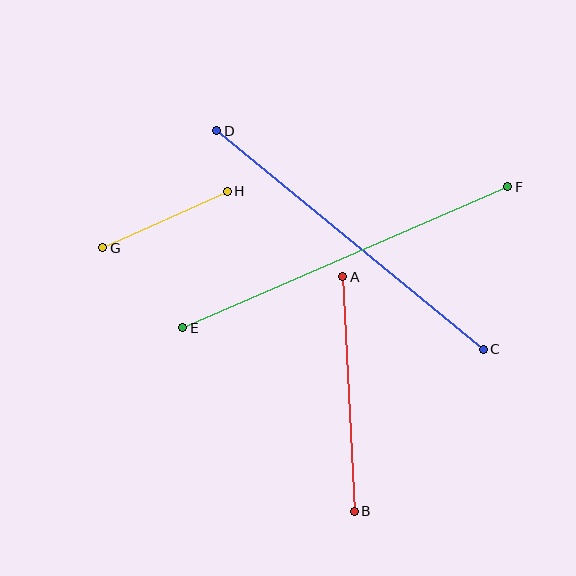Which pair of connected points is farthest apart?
Points E and F are farthest apart.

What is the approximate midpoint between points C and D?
The midpoint is at approximately (350, 240) pixels.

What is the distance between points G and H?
The distance is approximately 137 pixels.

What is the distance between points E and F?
The distance is approximately 354 pixels.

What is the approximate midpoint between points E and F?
The midpoint is at approximately (345, 257) pixels.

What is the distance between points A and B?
The distance is approximately 235 pixels.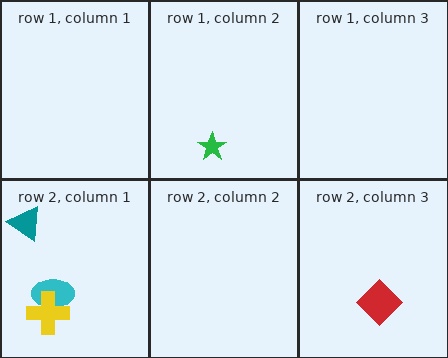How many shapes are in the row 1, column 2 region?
1.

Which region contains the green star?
The row 1, column 2 region.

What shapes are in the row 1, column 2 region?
The green star.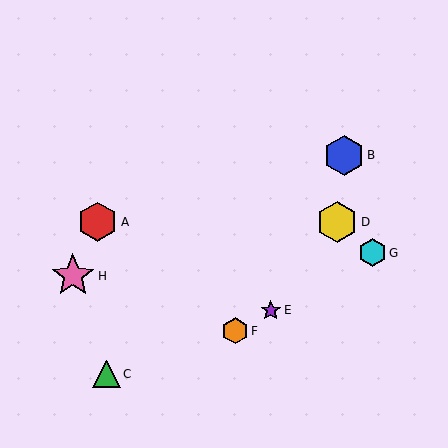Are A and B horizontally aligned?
No, A is at y≈222 and B is at y≈155.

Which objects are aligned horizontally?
Objects A, D are aligned horizontally.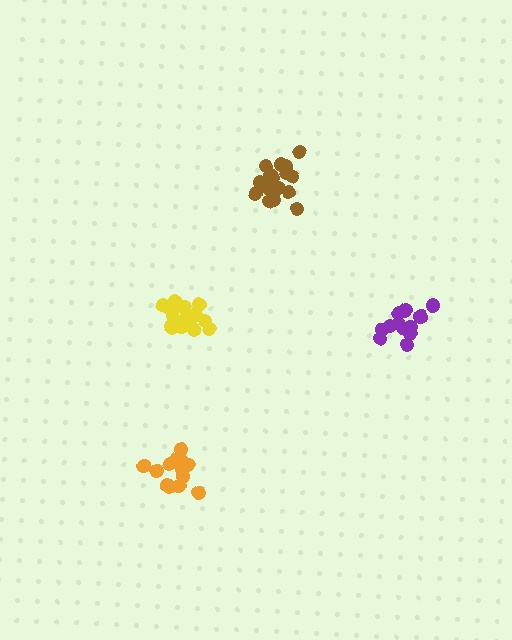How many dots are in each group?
Group 1: 20 dots, Group 2: 14 dots, Group 3: 14 dots, Group 4: 19 dots (67 total).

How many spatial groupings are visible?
There are 4 spatial groupings.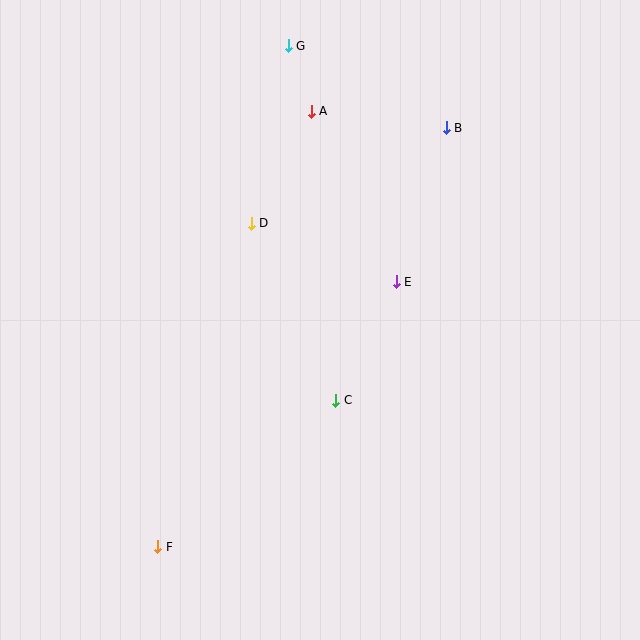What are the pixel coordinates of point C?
Point C is at (336, 400).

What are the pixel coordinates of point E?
Point E is at (396, 282).